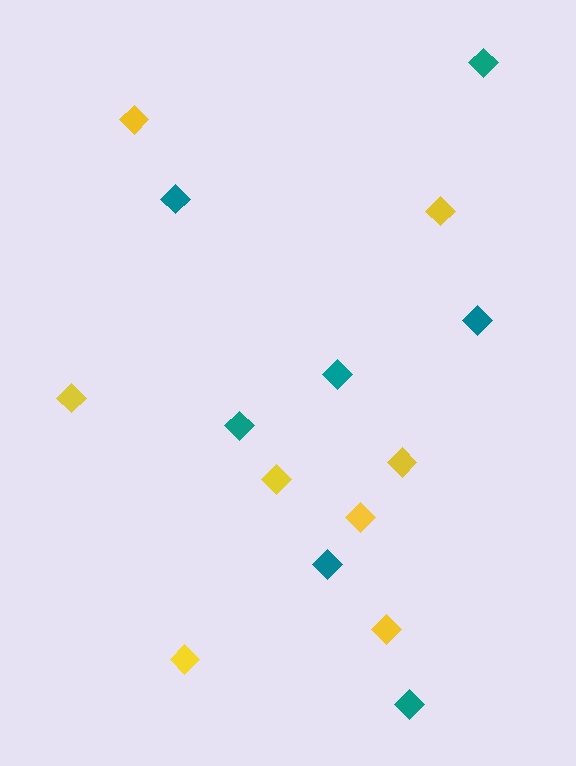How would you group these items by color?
There are 2 groups: one group of teal diamonds (7) and one group of yellow diamonds (8).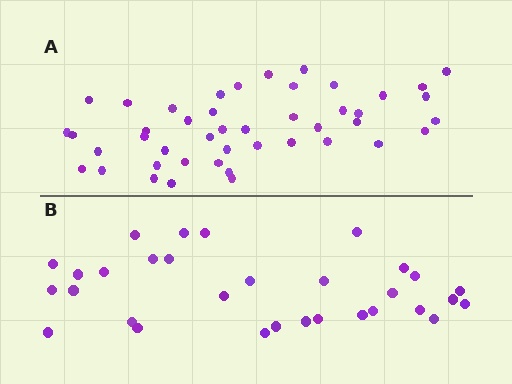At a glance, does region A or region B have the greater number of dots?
Region A (the top region) has more dots.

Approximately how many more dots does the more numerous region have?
Region A has approximately 15 more dots than region B.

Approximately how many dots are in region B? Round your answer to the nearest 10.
About 30 dots. (The exact count is 31, which rounds to 30.)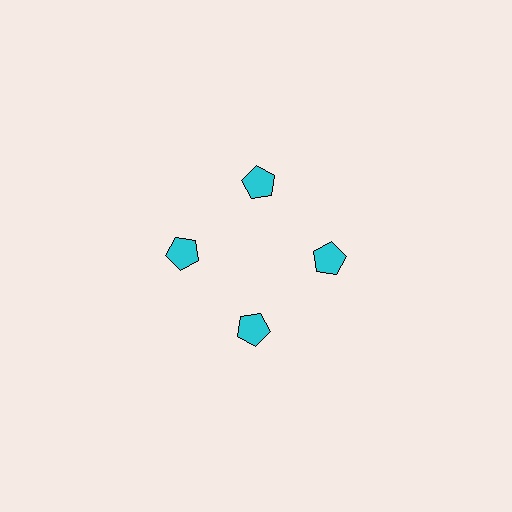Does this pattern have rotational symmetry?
Yes, this pattern has 4-fold rotational symmetry. It looks the same after rotating 90 degrees around the center.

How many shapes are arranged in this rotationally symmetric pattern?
There are 4 shapes, arranged in 4 groups of 1.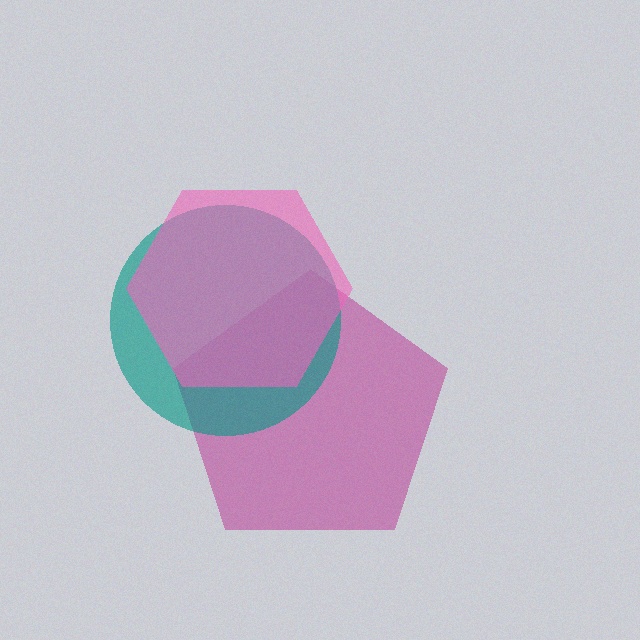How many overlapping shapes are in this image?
There are 3 overlapping shapes in the image.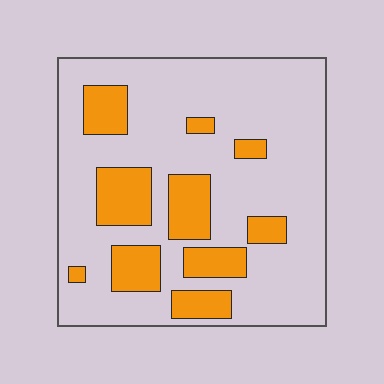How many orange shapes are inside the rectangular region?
10.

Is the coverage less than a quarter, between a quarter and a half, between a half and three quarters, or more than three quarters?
Less than a quarter.